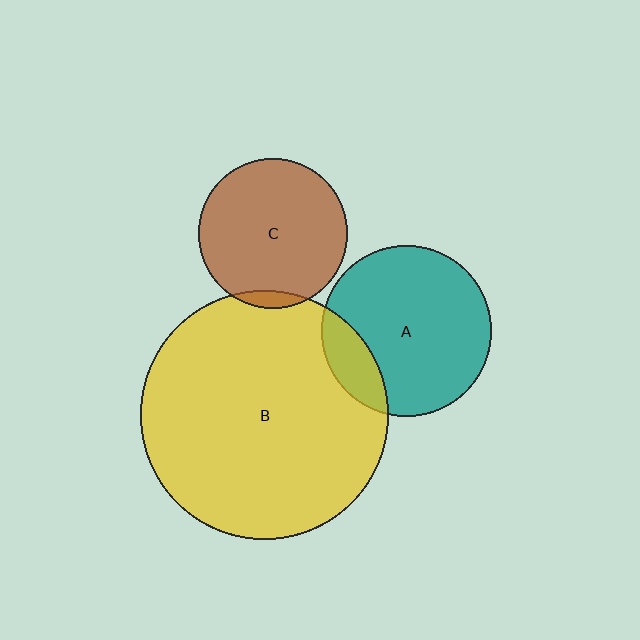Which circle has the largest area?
Circle B (yellow).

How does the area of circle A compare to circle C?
Approximately 1.3 times.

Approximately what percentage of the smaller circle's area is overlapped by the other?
Approximately 15%.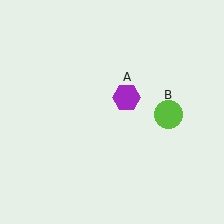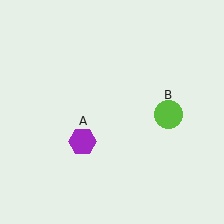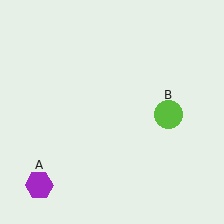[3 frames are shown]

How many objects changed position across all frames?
1 object changed position: purple hexagon (object A).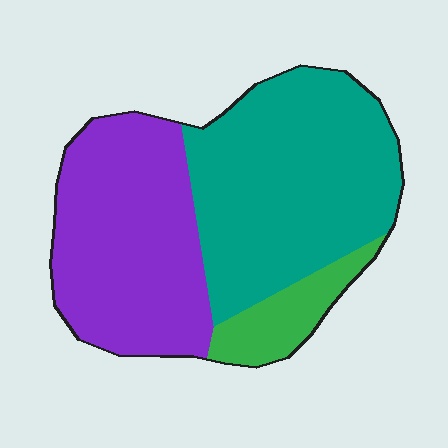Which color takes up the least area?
Green, at roughly 10%.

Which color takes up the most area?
Teal, at roughly 50%.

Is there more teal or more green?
Teal.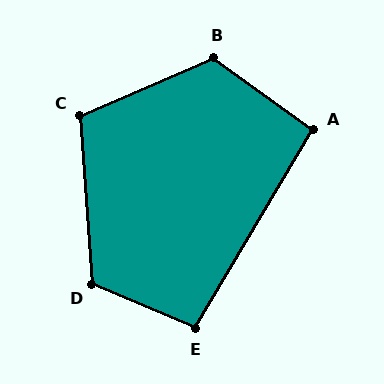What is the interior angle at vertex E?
Approximately 98 degrees (obtuse).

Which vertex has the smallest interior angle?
A, at approximately 95 degrees.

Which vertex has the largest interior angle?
B, at approximately 121 degrees.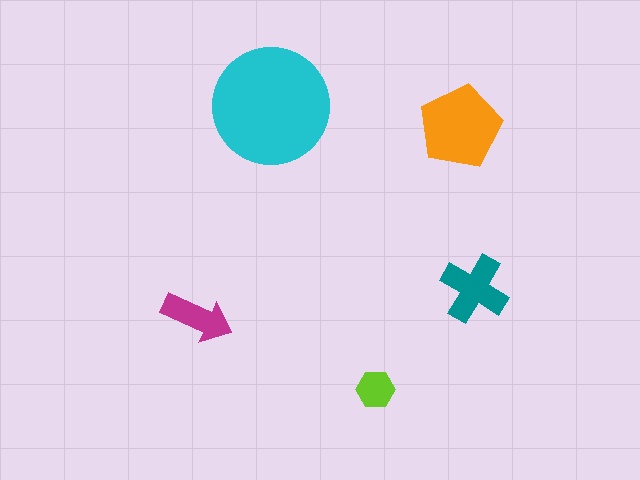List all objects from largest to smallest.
The cyan circle, the orange pentagon, the teal cross, the magenta arrow, the lime hexagon.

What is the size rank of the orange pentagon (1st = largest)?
2nd.